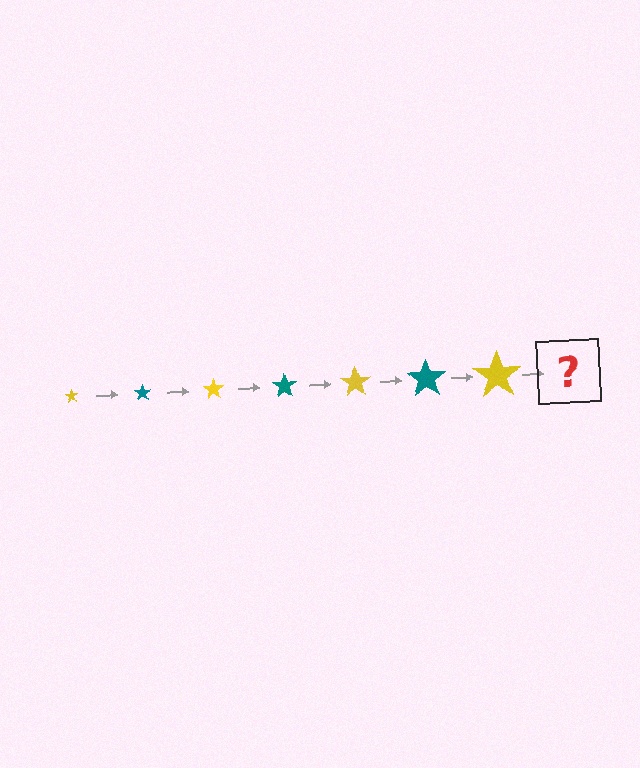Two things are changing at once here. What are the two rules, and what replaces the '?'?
The two rules are that the star grows larger each step and the color cycles through yellow and teal. The '?' should be a teal star, larger than the previous one.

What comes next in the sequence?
The next element should be a teal star, larger than the previous one.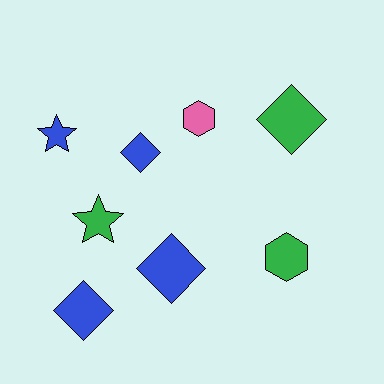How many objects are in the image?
There are 8 objects.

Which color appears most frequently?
Blue, with 4 objects.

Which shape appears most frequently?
Diamond, with 4 objects.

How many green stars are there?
There is 1 green star.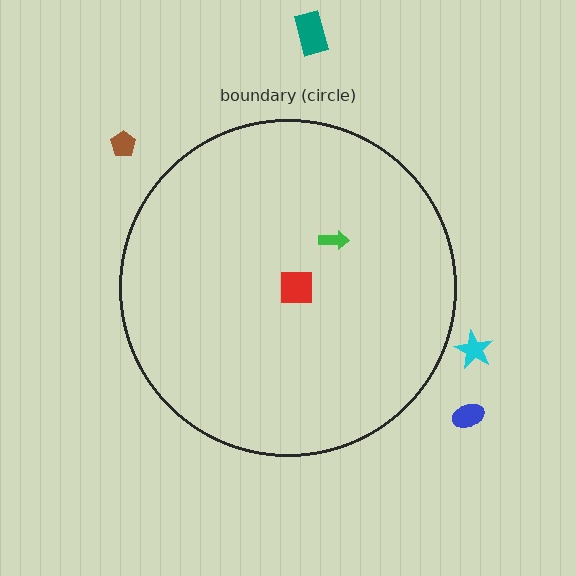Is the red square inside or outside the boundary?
Inside.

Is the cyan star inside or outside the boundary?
Outside.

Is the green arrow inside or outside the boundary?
Inside.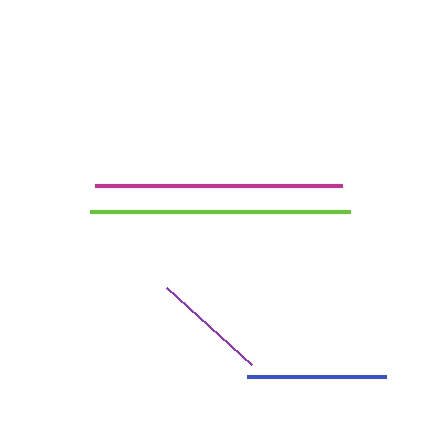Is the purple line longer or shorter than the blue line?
The blue line is longer than the purple line.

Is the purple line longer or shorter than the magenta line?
The magenta line is longer than the purple line.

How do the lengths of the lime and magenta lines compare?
The lime and magenta lines are approximately the same length.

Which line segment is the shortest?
The purple line is the shortest at approximately 115 pixels.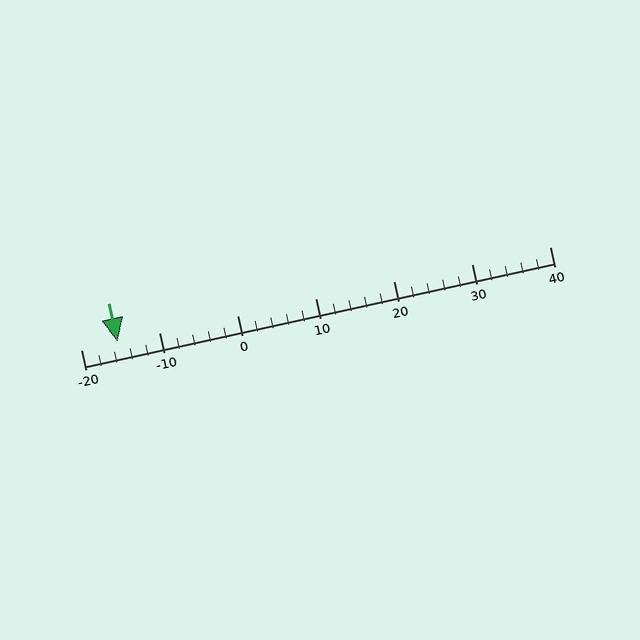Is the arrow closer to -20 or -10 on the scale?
The arrow is closer to -20.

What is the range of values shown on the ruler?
The ruler shows values from -20 to 40.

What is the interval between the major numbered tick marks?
The major tick marks are spaced 10 units apart.